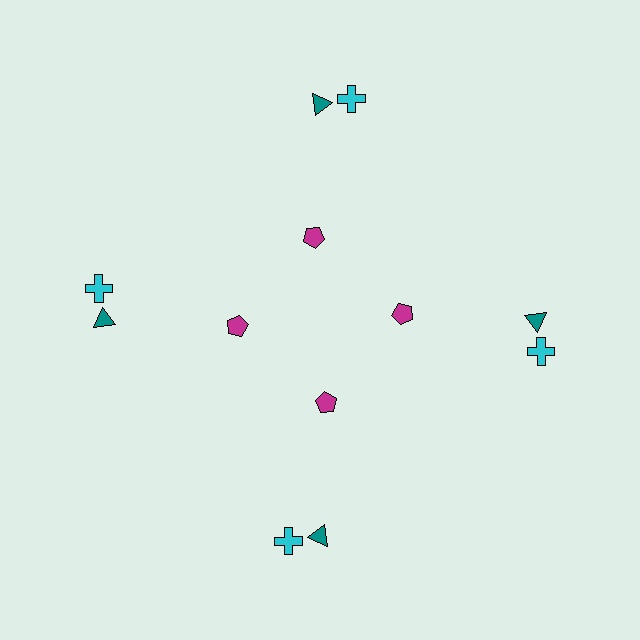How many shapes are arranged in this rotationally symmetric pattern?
There are 12 shapes, arranged in 4 groups of 3.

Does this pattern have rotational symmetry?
Yes, this pattern has 4-fold rotational symmetry. It looks the same after rotating 90 degrees around the center.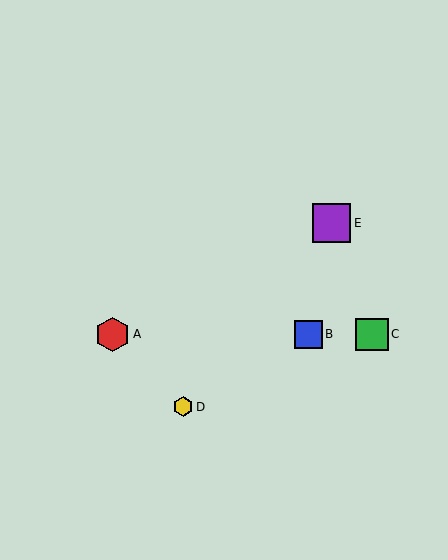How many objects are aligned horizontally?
3 objects (A, B, C) are aligned horizontally.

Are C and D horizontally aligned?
No, C is at y≈334 and D is at y≈407.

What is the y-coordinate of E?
Object E is at y≈223.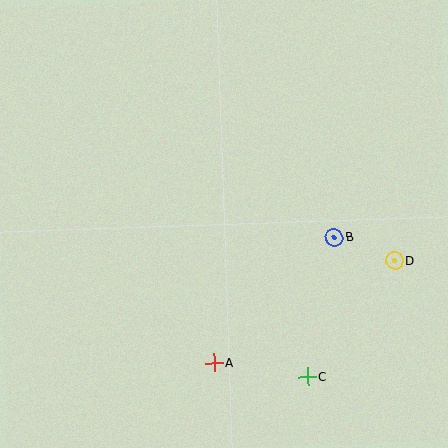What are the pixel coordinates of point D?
Point D is at (395, 261).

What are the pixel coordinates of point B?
Point B is at (334, 238).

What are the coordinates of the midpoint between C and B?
The midpoint between C and B is at (321, 307).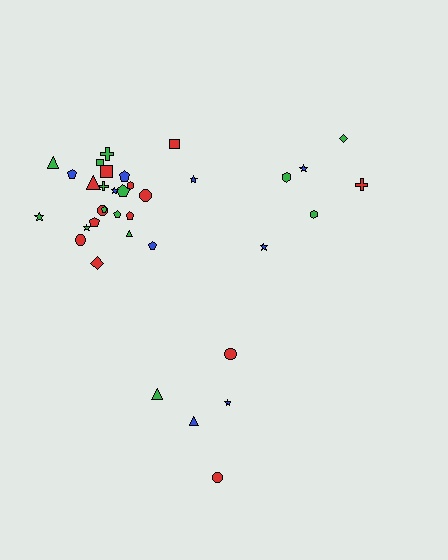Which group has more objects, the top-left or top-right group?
The top-left group.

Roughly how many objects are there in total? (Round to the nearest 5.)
Roughly 35 objects in total.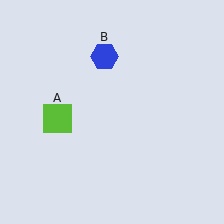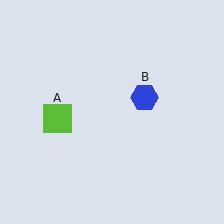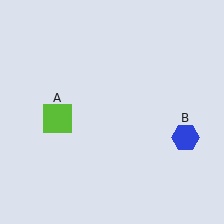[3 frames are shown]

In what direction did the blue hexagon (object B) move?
The blue hexagon (object B) moved down and to the right.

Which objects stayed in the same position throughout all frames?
Lime square (object A) remained stationary.